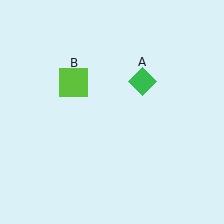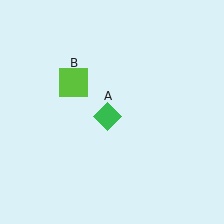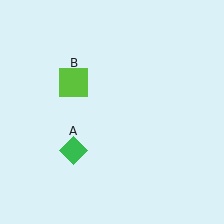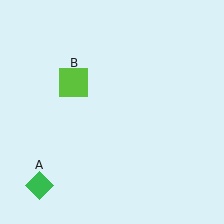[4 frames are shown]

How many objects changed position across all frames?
1 object changed position: green diamond (object A).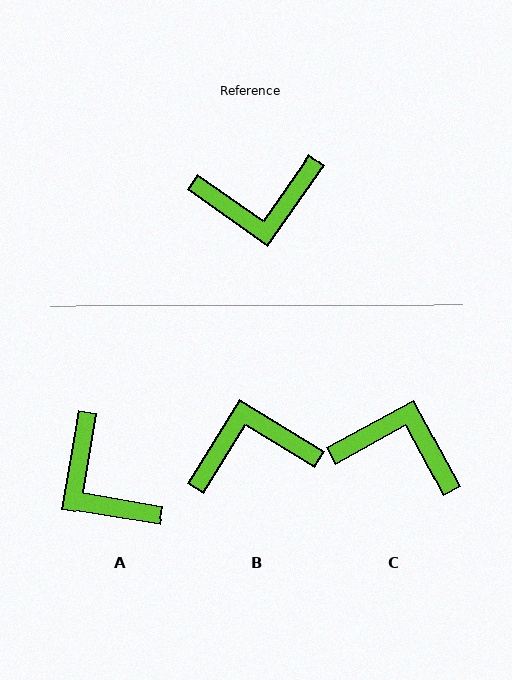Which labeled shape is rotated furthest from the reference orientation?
B, about 176 degrees away.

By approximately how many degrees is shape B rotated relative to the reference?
Approximately 176 degrees clockwise.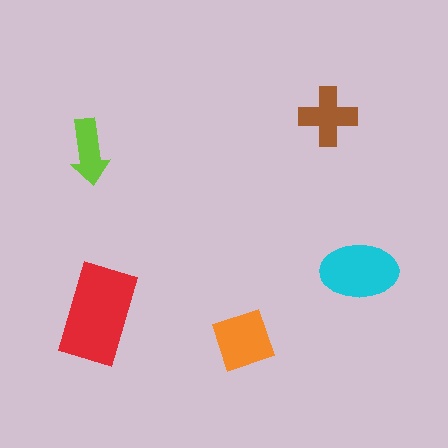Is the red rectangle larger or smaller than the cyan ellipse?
Larger.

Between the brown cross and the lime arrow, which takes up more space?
The brown cross.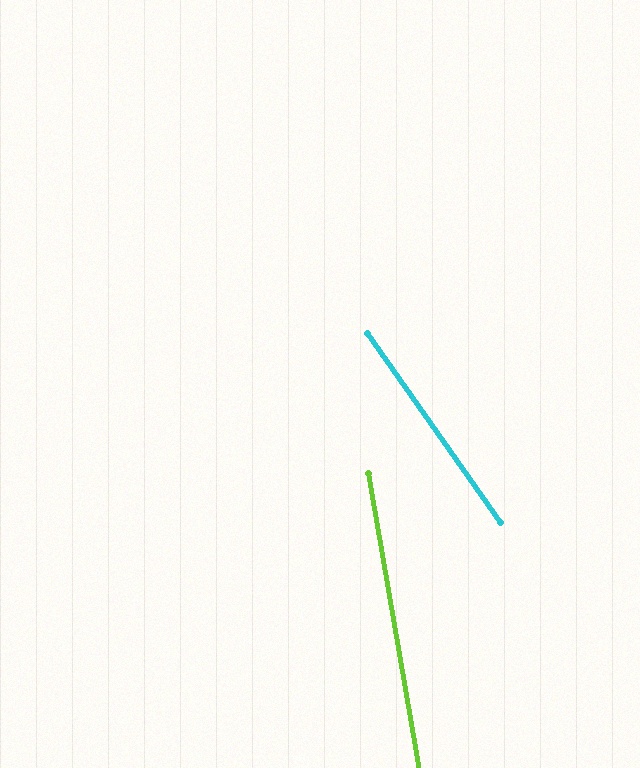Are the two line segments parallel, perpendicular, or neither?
Neither parallel nor perpendicular — they differ by about 25°.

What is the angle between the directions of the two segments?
Approximately 25 degrees.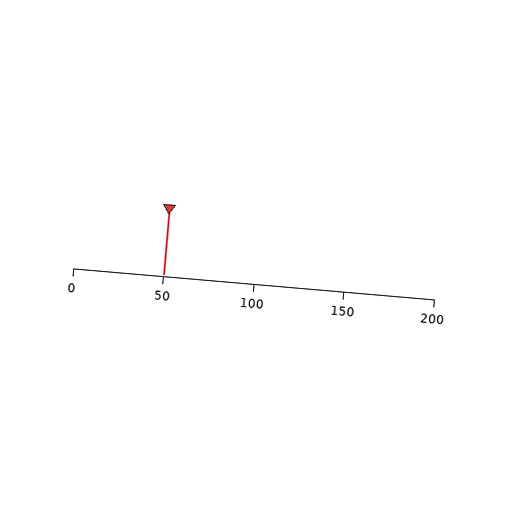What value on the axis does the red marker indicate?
The marker indicates approximately 50.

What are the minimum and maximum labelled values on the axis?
The axis runs from 0 to 200.